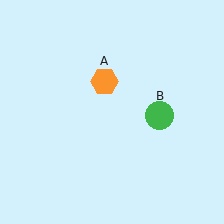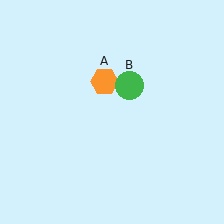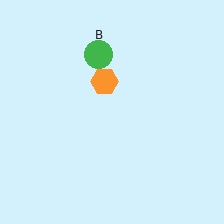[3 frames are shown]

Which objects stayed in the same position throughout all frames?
Orange hexagon (object A) remained stationary.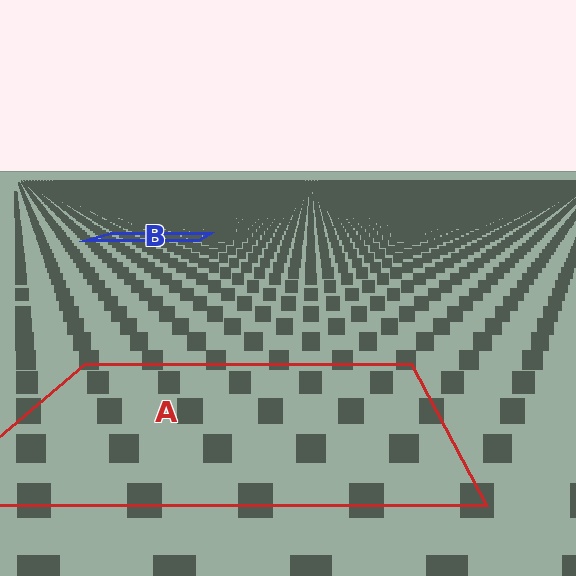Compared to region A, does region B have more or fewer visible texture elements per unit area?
Region B has more texture elements per unit area — they are packed more densely because it is farther away.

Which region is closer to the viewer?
Region A is closer. The texture elements there are larger and more spread out.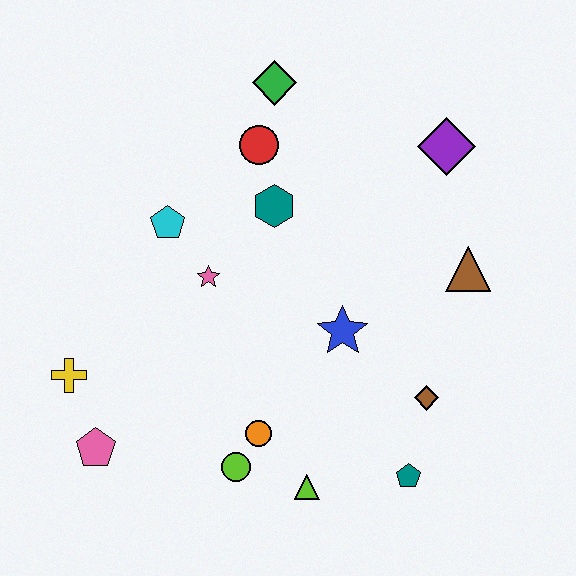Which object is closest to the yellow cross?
The pink pentagon is closest to the yellow cross.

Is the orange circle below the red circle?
Yes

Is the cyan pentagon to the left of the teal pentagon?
Yes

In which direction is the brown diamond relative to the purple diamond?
The brown diamond is below the purple diamond.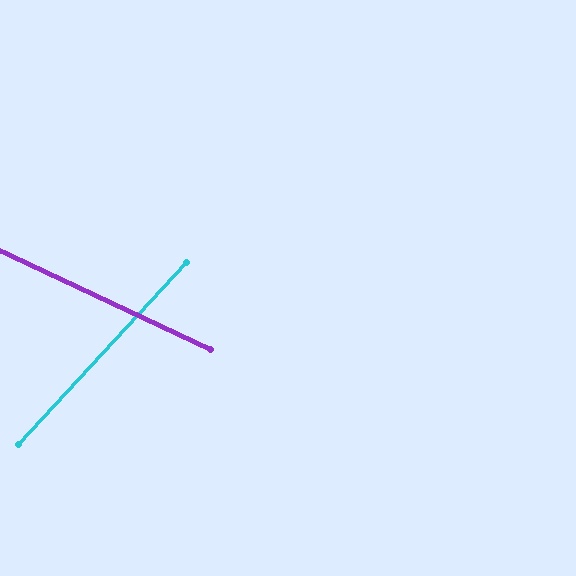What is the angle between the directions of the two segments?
Approximately 72 degrees.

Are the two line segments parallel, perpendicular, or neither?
Neither parallel nor perpendicular — they differ by about 72°.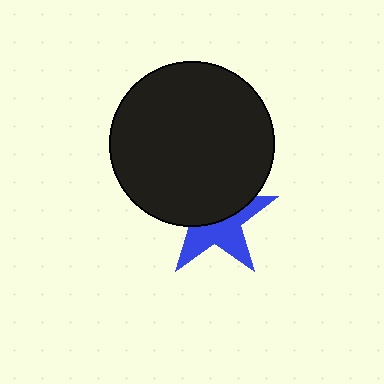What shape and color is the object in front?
The object in front is a black circle.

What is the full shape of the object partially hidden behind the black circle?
The partially hidden object is a blue star.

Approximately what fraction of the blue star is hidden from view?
Roughly 53% of the blue star is hidden behind the black circle.